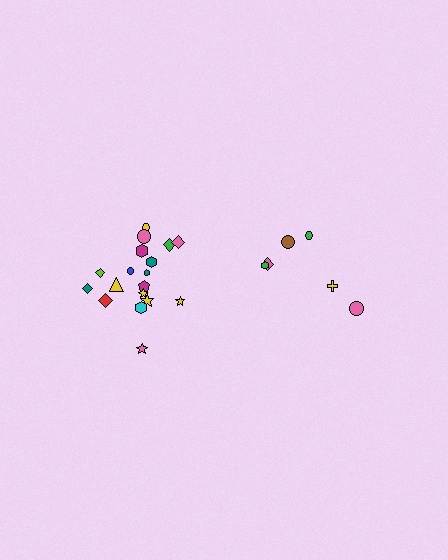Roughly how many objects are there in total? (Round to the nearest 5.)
Roughly 25 objects in total.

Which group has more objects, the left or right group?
The left group.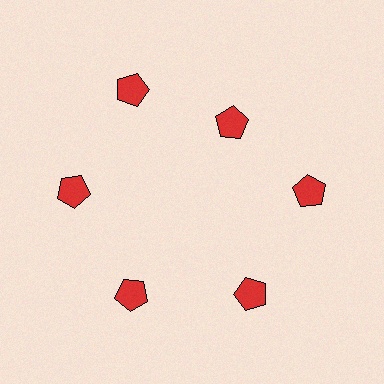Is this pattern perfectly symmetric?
No. The 6 red pentagons are arranged in a ring, but one element near the 1 o'clock position is pulled inward toward the center, breaking the 6-fold rotational symmetry.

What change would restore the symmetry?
The symmetry would be restored by moving it outward, back onto the ring so that all 6 pentagons sit at equal angles and equal distance from the center.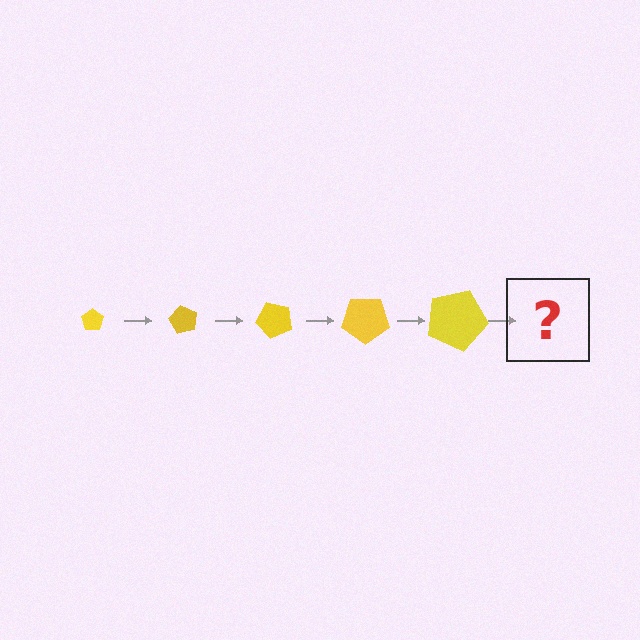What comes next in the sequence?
The next element should be a pentagon, larger than the previous one and rotated 300 degrees from the start.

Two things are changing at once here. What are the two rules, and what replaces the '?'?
The two rules are that the pentagon grows larger each step and it rotates 60 degrees each step. The '?' should be a pentagon, larger than the previous one and rotated 300 degrees from the start.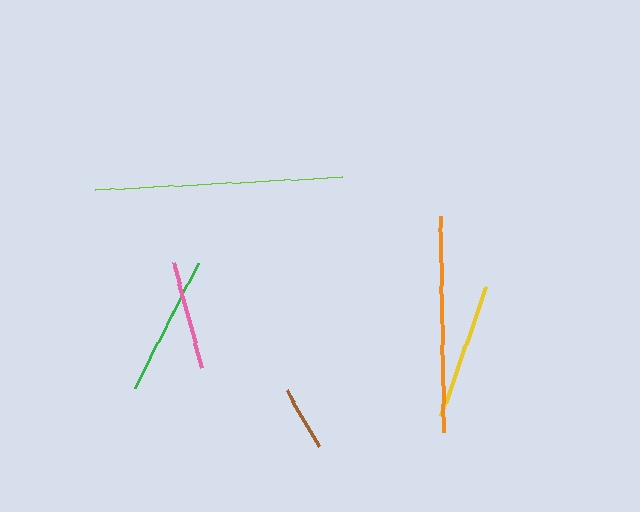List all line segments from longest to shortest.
From longest to shortest: lime, orange, green, yellow, pink, brown.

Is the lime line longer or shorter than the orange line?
The lime line is longer than the orange line.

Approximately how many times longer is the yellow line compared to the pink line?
The yellow line is approximately 1.3 times the length of the pink line.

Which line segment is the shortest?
The brown line is the shortest at approximately 64 pixels.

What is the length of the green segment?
The green segment is approximately 140 pixels long.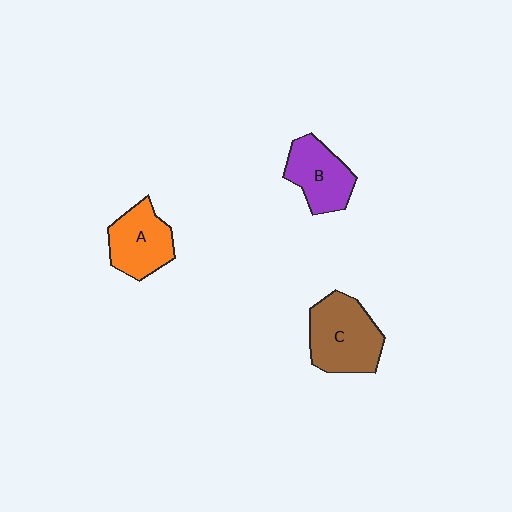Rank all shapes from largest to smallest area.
From largest to smallest: C (brown), A (orange), B (purple).